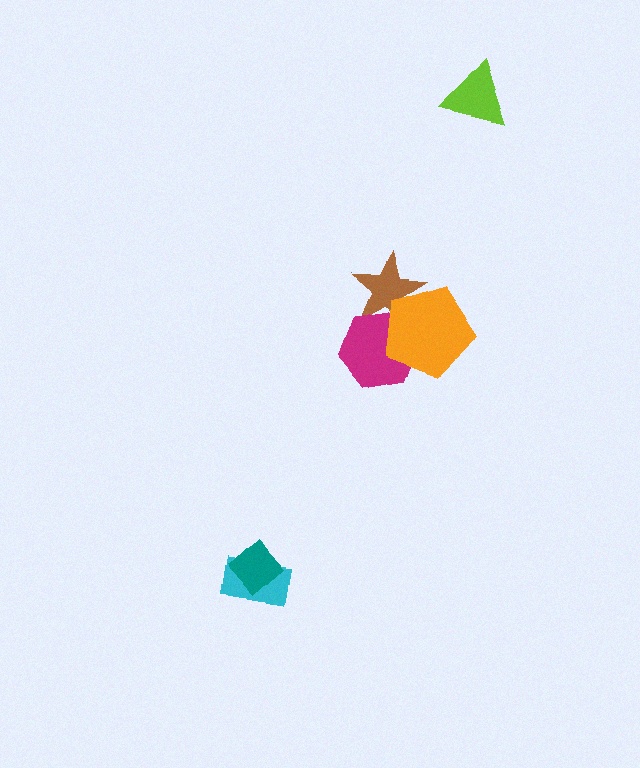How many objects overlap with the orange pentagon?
2 objects overlap with the orange pentagon.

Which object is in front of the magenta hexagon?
The orange pentagon is in front of the magenta hexagon.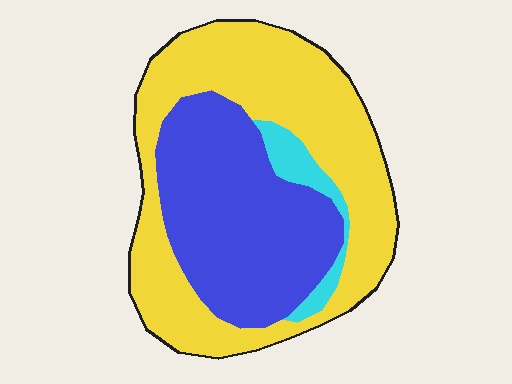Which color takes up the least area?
Cyan, at roughly 5%.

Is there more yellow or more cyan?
Yellow.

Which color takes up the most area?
Yellow, at roughly 55%.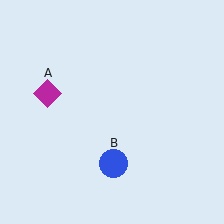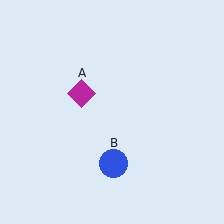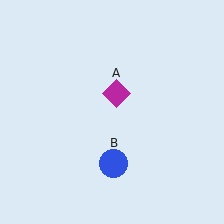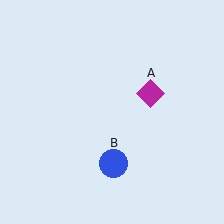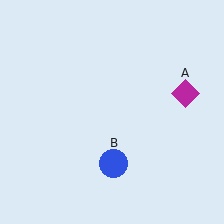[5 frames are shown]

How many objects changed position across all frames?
1 object changed position: magenta diamond (object A).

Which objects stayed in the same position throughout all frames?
Blue circle (object B) remained stationary.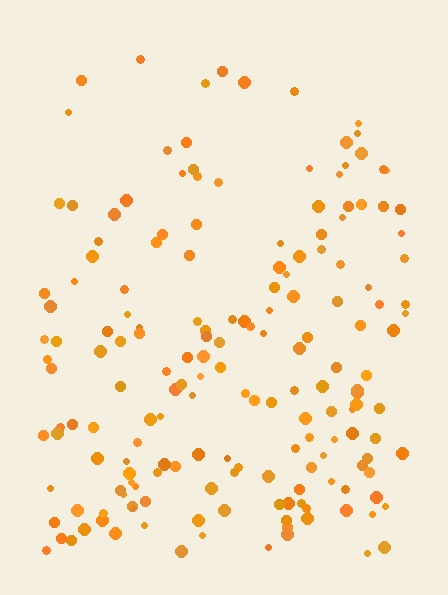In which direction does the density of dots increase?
From top to bottom, with the bottom side densest.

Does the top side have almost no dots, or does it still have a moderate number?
Still a moderate number, just noticeably fewer than the bottom.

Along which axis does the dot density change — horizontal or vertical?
Vertical.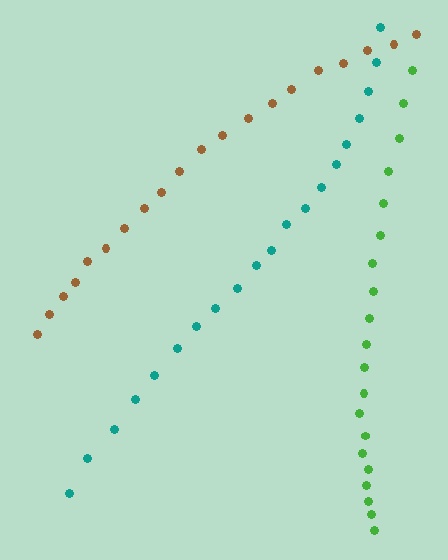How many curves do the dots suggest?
There are 3 distinct paths.